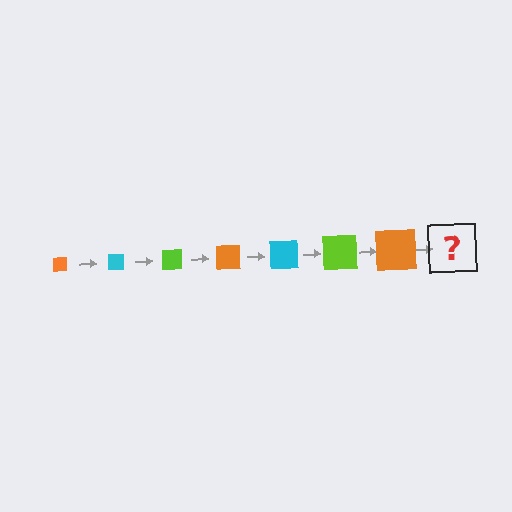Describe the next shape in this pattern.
It should be a cyan square, larger than the previous one.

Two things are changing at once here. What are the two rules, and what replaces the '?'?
The two rules are that the square grows larger each step and the color cycles through orange, cyan, and lime. The '?' should be a cyan square, larger than the previous one.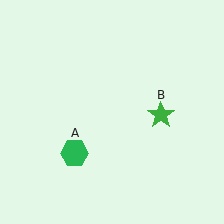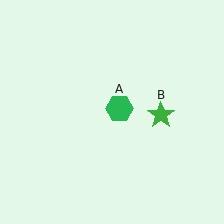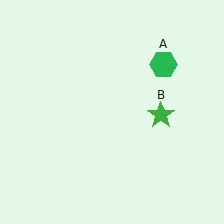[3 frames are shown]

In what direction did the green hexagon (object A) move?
The green hexagon (object A) moved up and to the right.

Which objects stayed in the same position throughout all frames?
Green star (object B) remained stationary.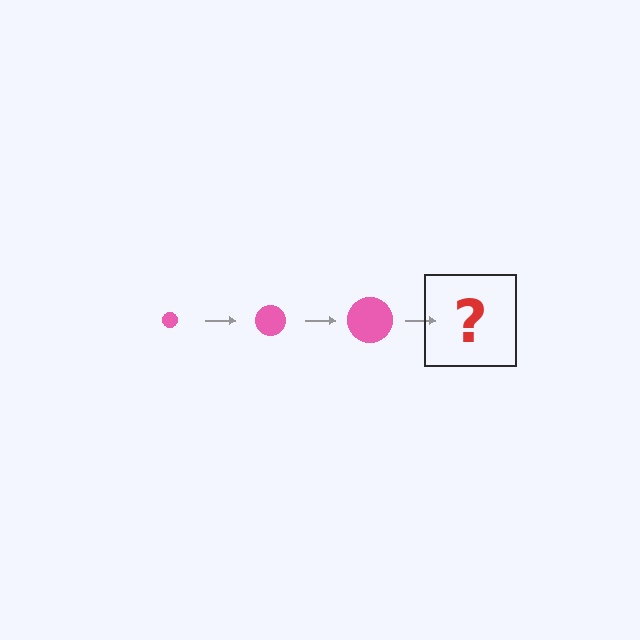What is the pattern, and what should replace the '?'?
The pattern is that the circle gets progressively larger each step. The '?' should be a pink circle, larger than the previous one.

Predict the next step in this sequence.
The next step is a pink circle, larger than the previous one.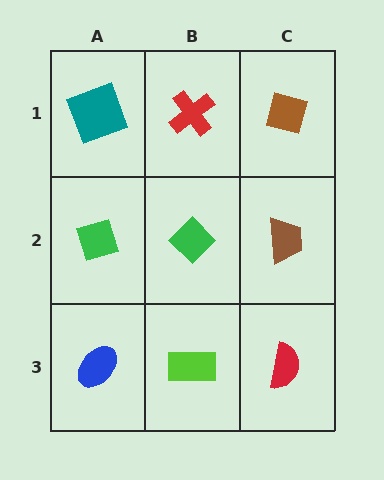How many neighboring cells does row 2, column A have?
3.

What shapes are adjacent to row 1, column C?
A brown trapezoid (row 2, column C), a red cross (row 1, column B).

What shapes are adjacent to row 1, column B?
A green diamond (row 2, column B), a teal square (row 1, column A), a brown square (row 1, column C).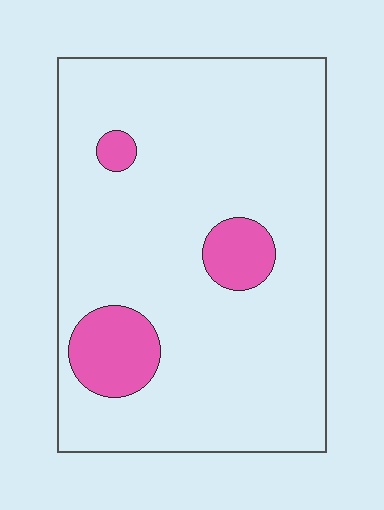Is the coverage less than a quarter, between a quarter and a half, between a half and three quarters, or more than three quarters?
Less than a quarter.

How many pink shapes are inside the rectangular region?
3.